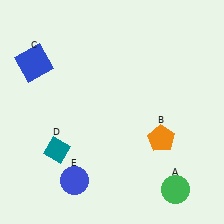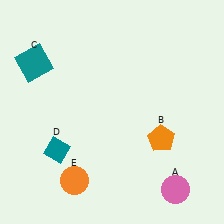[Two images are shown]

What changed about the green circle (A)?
In Image 1, A is green. In Image 2, it changed to pink.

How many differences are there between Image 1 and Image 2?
There are 3 differences between the two images.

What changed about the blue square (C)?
In Image 1, C is blue. In Image 2, it changed to teal.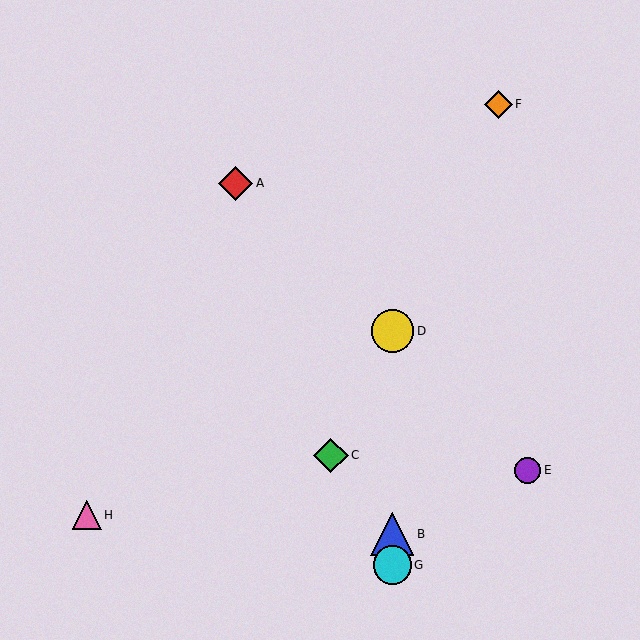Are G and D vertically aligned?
Yes, both are at x≈392.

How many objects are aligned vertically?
3 objects (B, D, G) are aligned vertically.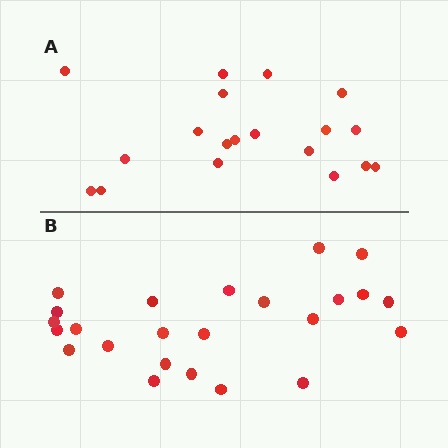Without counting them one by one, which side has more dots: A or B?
Region B (the bottom region) has more dots.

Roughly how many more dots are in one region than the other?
Region B has about 5 more dots than region A.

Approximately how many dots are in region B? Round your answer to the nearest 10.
About 20 dots. (The exact count is 24, which rounds to 20.)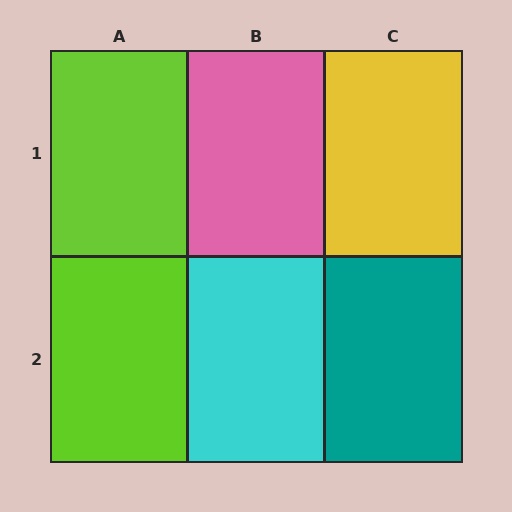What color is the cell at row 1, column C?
Yellow.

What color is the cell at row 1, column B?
Pink.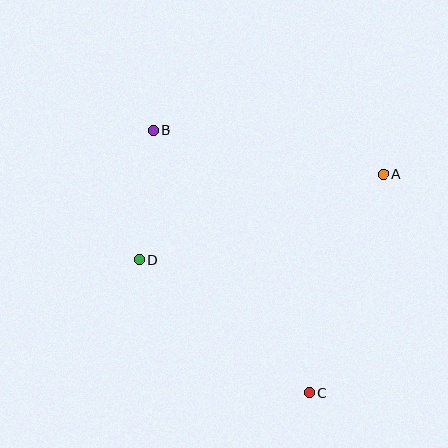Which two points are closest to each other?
Points B and D are closest to each other.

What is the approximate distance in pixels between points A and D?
The distance between A and D is approximately 258 pixels.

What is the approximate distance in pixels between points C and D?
The distance between C and D is approximately 215 pixels.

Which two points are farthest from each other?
Points B and C are farthest from each other.